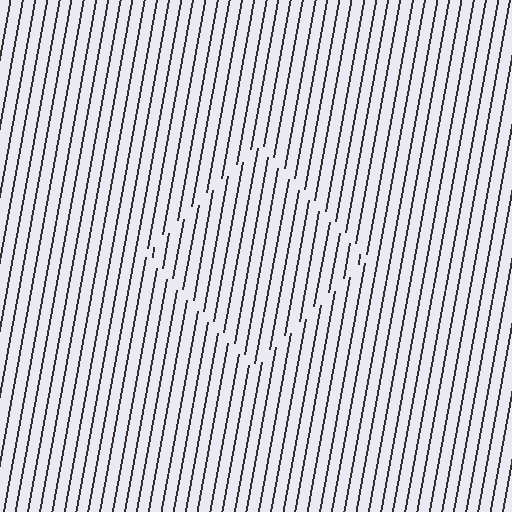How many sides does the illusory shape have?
4 sides — the line-ends trace a square.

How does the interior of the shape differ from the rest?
The interior of the shape contains the same grating, shifted by half a period — the contour is defined by the phase discontinuity where line-ends from the inner and outer gratings abut.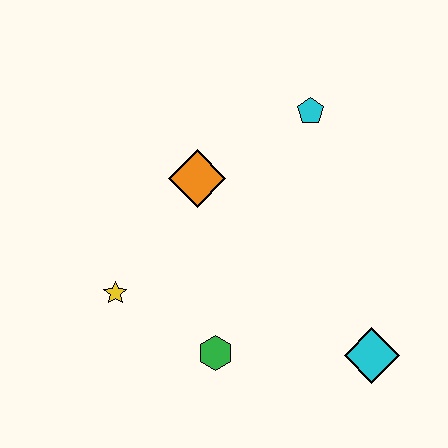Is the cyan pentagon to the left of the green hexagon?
No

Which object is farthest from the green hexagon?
The cyan pentagon is farthest from the green hexagon.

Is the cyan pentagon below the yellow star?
No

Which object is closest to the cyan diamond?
The green hexagon is closest to the cyan diamond.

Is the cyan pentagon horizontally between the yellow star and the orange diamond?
No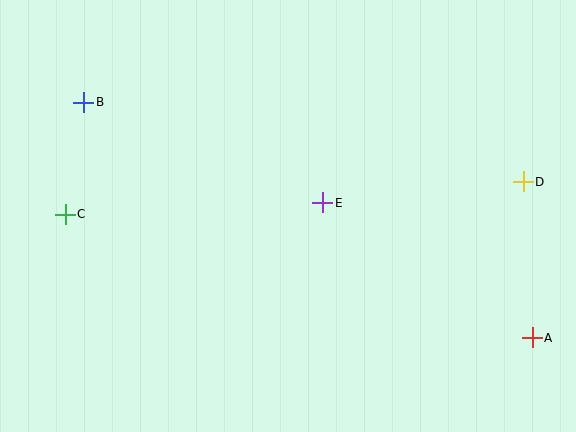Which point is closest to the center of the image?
Point E at (323, 203) is closest to the center.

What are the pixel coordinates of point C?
Point C is at (65, 214).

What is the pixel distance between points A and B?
The distance between A and B is 507 pixels.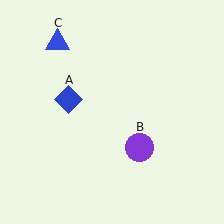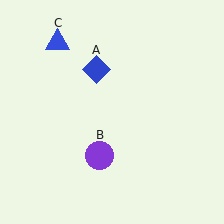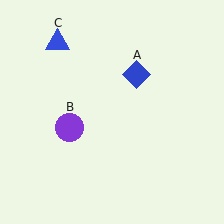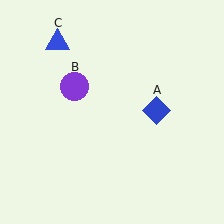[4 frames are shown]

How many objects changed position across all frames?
2 objects changed position: blue diamond (object A), purple circle (object B).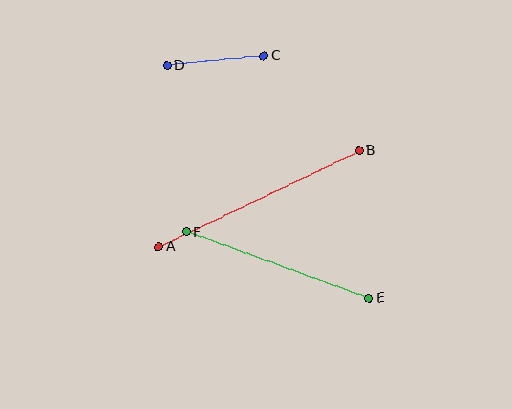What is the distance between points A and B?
The distance is approximately 222 pixels.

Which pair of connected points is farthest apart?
Points A and B are farthest apart.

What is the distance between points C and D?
The distance is approximately 98 pixels.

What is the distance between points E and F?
The distance is approximately 194 pixels.